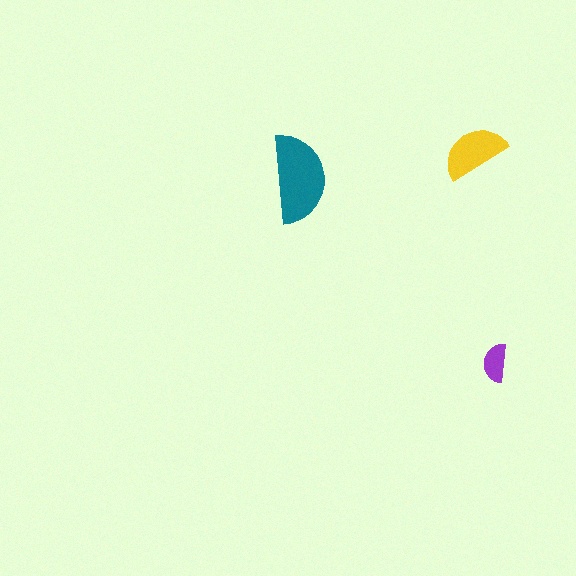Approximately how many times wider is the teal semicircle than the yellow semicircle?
About 1.5 times wider.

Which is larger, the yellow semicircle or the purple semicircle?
The yellow one.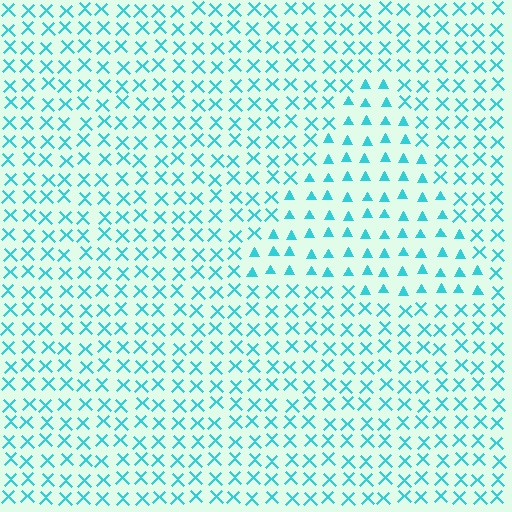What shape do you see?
I see a triangle.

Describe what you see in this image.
The image is filled with small cyan elements arranged in a uniform grid. A triangle-shaped region contains triangles, while the surrounding area contains X marks. The boundary is defined purely by the change in element shape.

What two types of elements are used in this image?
The image uses triangles inside the triangle region and X marks outside it.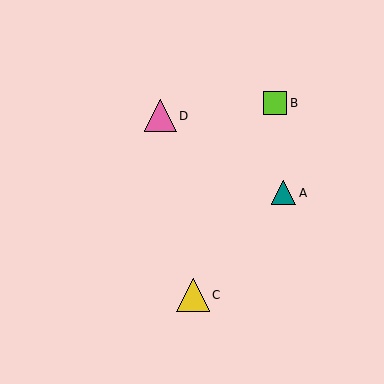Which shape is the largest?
The yellow triangle (labeled C) is the largest.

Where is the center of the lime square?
The center of the lime square is at (275, 103).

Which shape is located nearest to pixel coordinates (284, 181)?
The teal triangle (labeled A) at (284, 193) is nearest to that location.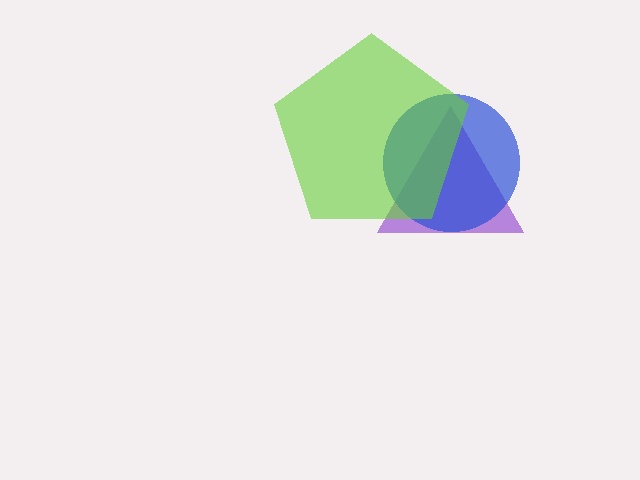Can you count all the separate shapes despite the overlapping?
Yes, there are 3 separate shapes.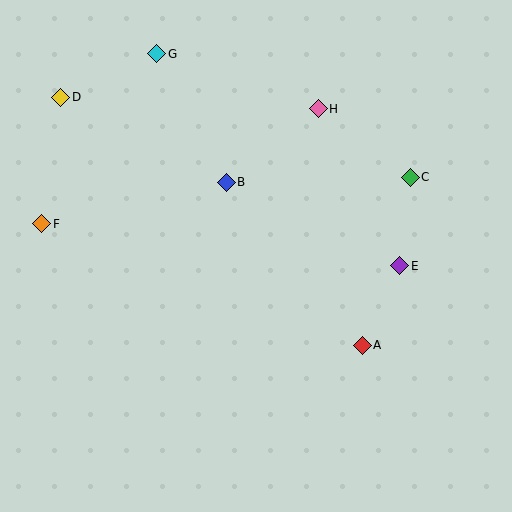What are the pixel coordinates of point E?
Point E is at (400, 266).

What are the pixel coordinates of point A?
Point A is at (362, 345).